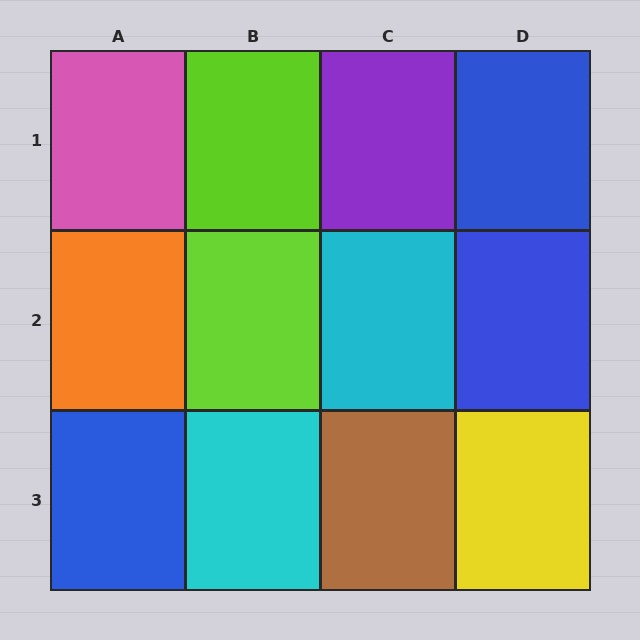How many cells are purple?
1 cell is purple.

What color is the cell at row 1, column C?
Purple.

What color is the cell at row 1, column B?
Lime.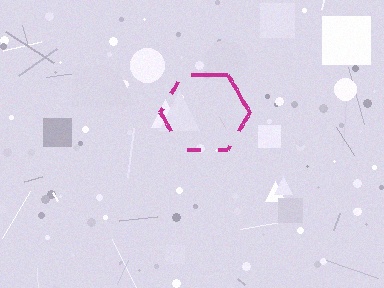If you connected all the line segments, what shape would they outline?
They would outline a hexagon.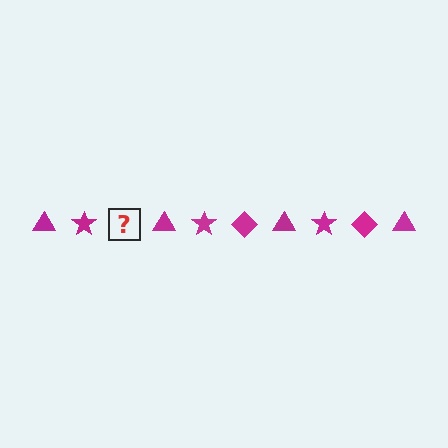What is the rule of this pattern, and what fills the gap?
The rule is that the pattern cycles through triangle, star, diamond shapes in magenta. The gap should be filled with a magenta diamond.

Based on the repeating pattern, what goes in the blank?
The blank should be a magenta diamond.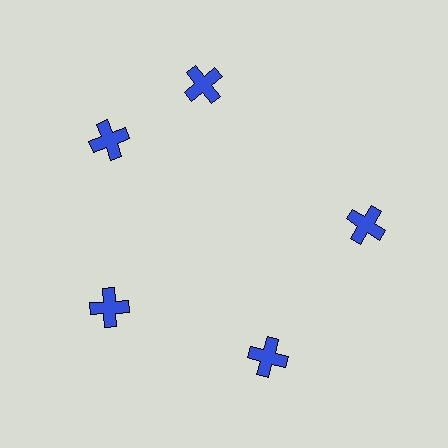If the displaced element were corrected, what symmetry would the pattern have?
It would have 5-fold rotational symmetry — the pattern would map onto itself every 72 degrees.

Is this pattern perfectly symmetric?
No. The 5 blue crosses are arranged in a ring, but one element near the 1 o'clock position is rotated out of alignment along the ring, breaking the 5-fold rotational symmetry.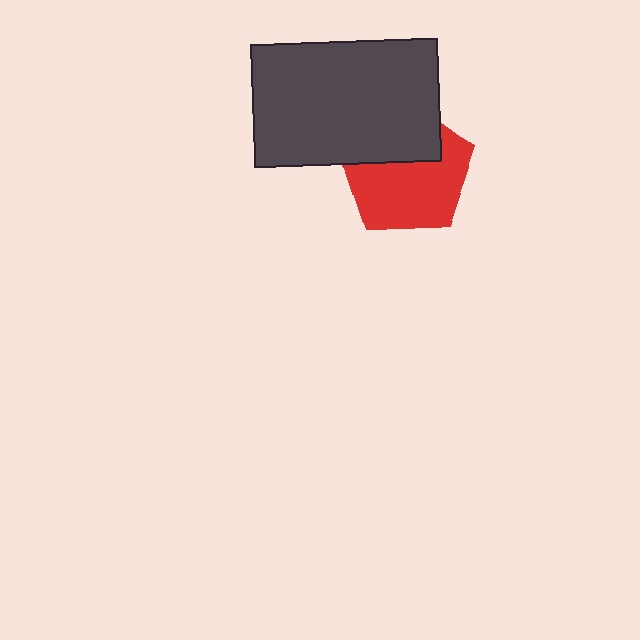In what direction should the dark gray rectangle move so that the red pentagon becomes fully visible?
The dark gray rectangle should move up. That is the shortest direction to clear the overlap and leave the red pentagon fully visible.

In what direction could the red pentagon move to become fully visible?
The red pentagon could move down. That would shift it out from behind the dark gray rectangle entirely.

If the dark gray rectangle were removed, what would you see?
You would see the complete red pentagon.